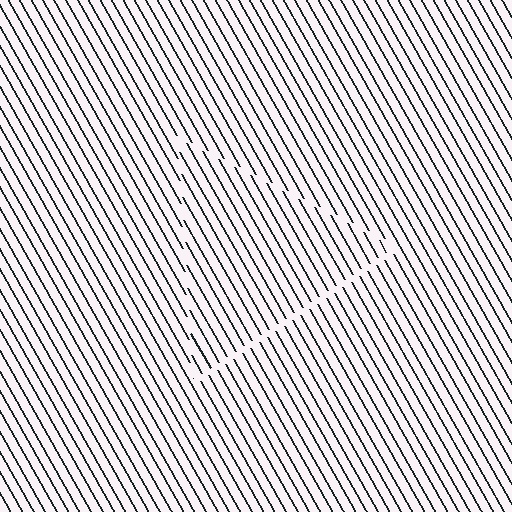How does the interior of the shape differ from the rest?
The interior of the shape contains the same grating, shifted by half a period — the contour is defined by the phase discontinuity where line-ends from the inner and outer gratings abut.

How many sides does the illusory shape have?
3 sides — the line-ends trace a triangle.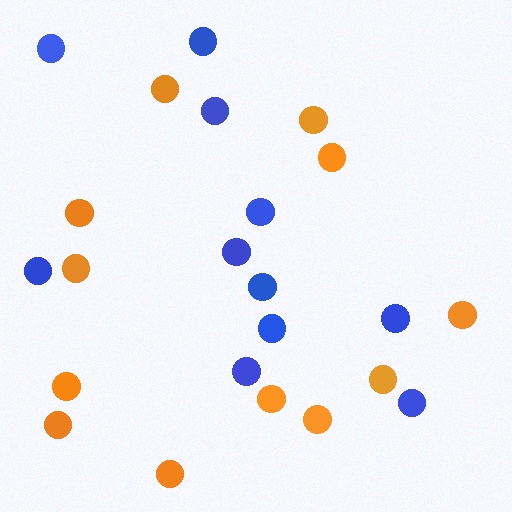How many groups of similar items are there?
There are 2 groups: one group of blue circles (11) and one group of orange circles (12).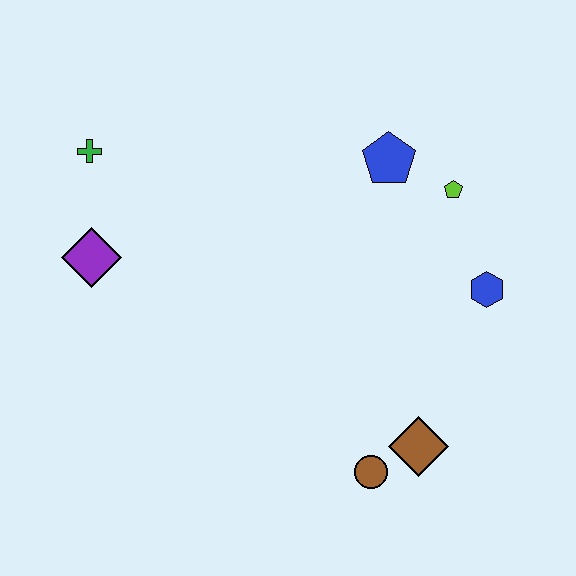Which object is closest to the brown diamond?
The brown circle is closest to the brown diamond.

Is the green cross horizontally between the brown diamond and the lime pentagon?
No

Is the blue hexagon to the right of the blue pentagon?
Yes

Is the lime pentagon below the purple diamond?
No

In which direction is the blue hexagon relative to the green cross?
The blue hexagon is to the right of the green cross.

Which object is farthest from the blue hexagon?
The green cross is farthest from the blue hexagon.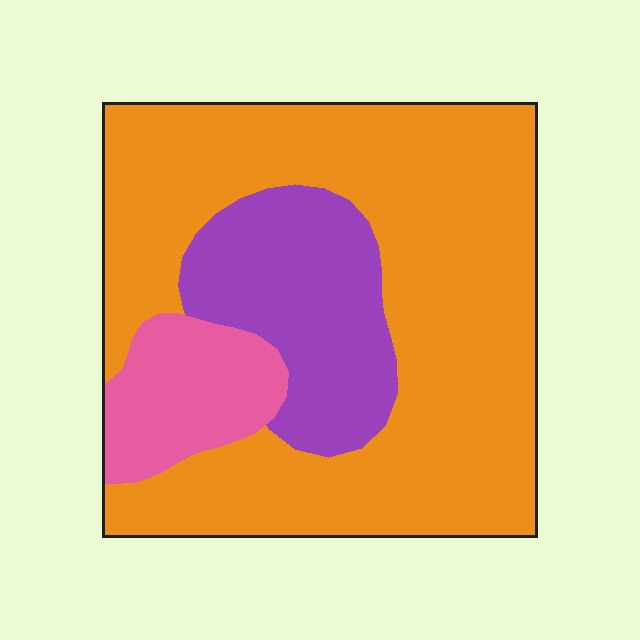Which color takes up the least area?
Pink, at roughly 10%.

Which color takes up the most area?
Orange, at roughly 70%.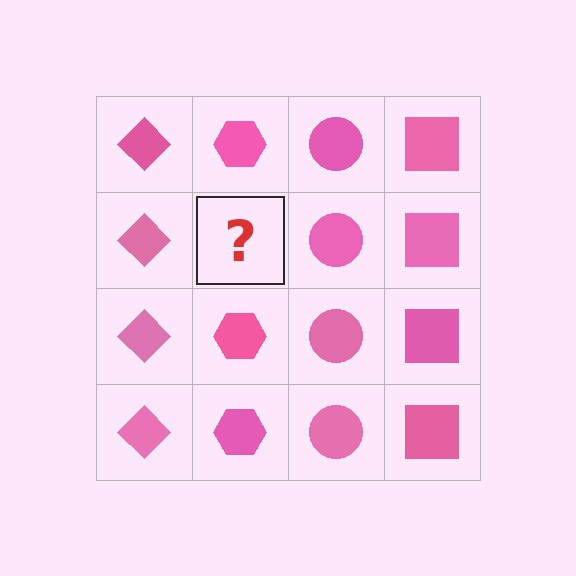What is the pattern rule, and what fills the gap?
The rule is that each column has a consistent shape. The gap should be filled with a pink hexagon.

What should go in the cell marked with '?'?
The missing cell should contain a pink hexagon.